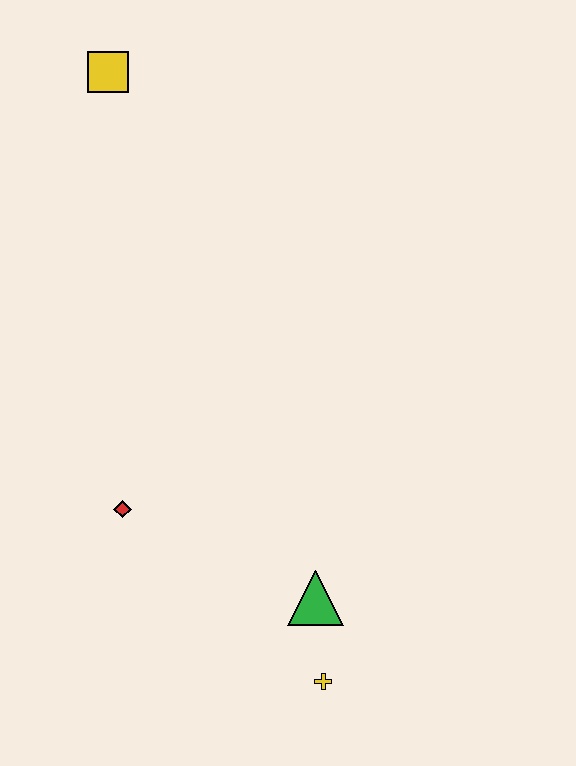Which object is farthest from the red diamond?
The yellow square is farthest from the red diamond.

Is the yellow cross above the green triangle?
No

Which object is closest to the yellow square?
The red diamond is closest to the yellow square.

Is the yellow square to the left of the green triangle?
Yes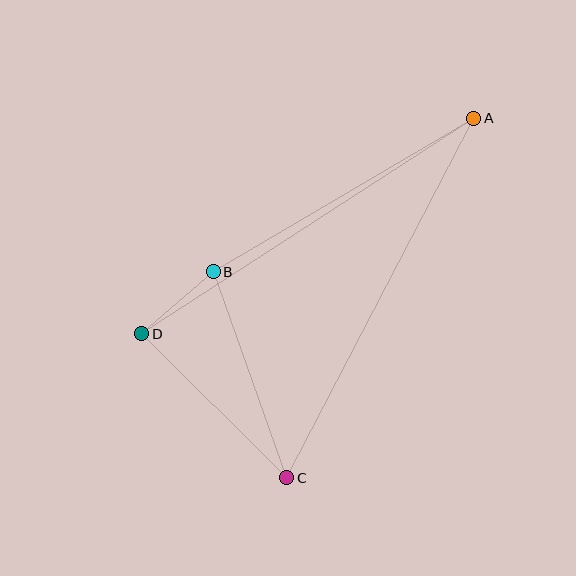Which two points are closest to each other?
Points B and D are closest to each other.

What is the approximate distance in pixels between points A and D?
The distance between A and D is approximately 396 pixels.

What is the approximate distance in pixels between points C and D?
The distance between C and D is approximately 204 pixels.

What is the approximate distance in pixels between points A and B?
The distance between A and B is approximately 302 pixels.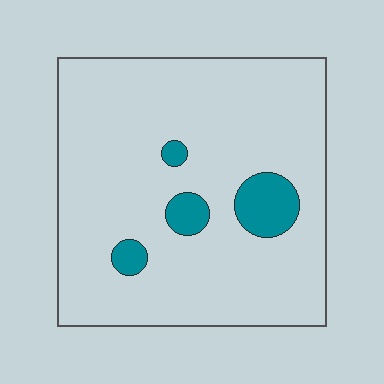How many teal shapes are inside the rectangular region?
4.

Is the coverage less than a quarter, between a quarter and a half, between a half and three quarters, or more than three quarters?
Less than a quarter.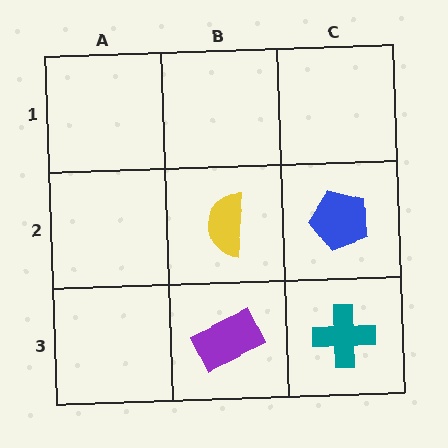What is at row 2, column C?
A blue pentagon.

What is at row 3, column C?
A teal cross.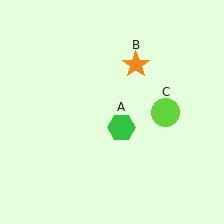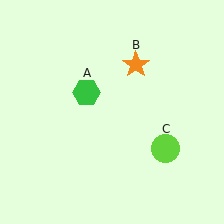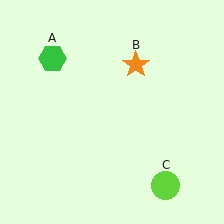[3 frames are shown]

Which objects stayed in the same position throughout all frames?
Orange star (object B) remained stationary.